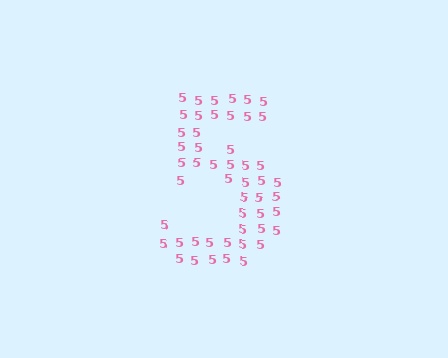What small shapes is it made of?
It is made of small digit 5's.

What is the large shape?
The large shape is the digit 5.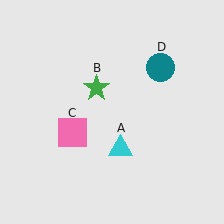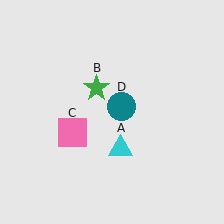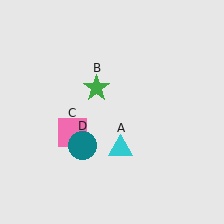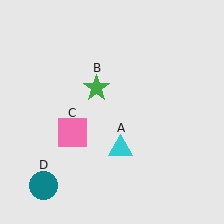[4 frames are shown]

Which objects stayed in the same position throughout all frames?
Cyan triangle (object A) and green star (object B) and pink square (object C) remained stationary.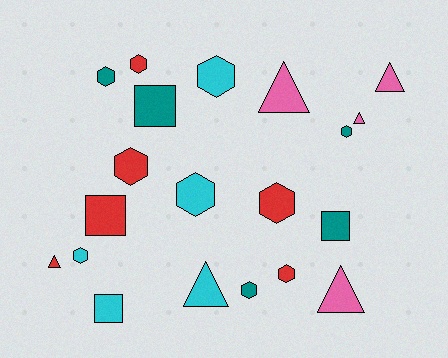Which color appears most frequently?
Red, with 6 objects.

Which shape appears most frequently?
Hexagon, with 10 objects.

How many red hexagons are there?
There are 4 red hexagons.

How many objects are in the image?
There are 20 objects.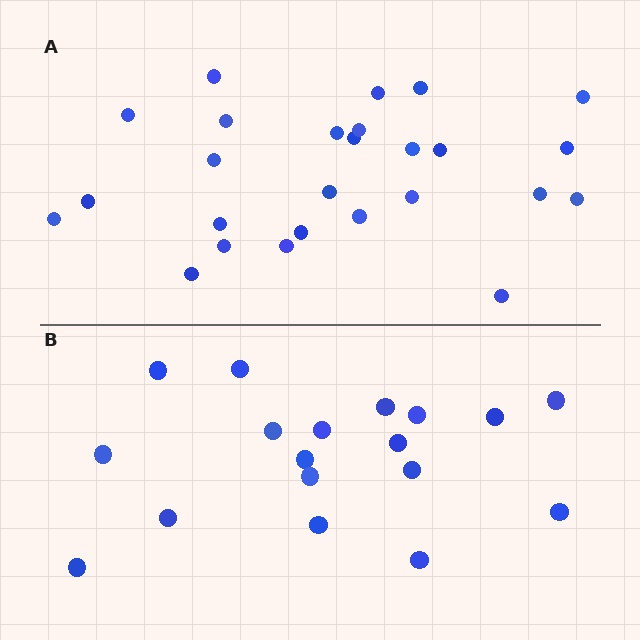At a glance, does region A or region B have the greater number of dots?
Region A (the top region) has more dots.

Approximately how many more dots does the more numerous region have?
Region A has roughly 8 or so more dots than region B.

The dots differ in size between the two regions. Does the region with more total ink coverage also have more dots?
No. Region B has more total ink coverage because its dots are larger, but region A actually contains more individual dots. Total area can be misleading — the number of items is what matters here.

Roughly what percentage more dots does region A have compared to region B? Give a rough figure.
About 45% more.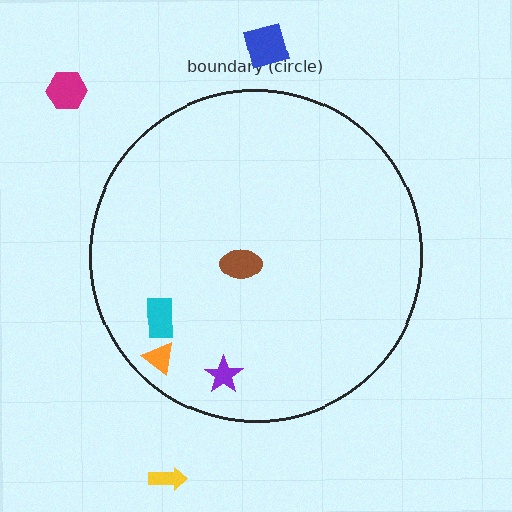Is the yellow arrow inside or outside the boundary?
Outside.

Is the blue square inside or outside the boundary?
Outside.